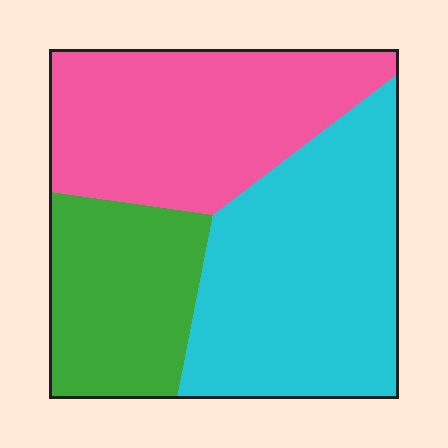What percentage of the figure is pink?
Pink takes up about one third (1/3) of the figure.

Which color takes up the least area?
Green, at roughly 25%.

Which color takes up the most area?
Cyan, at roughly 40%.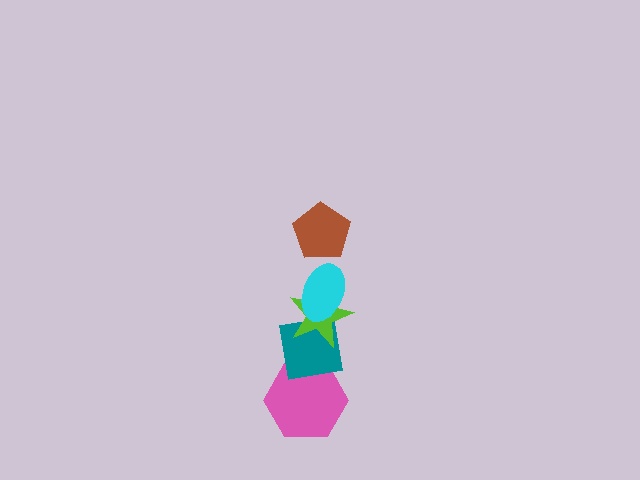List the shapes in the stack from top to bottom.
From top to bottom: the brown pentagon, the cyan ellipse, the lime star, the teal square, the pink hexagon.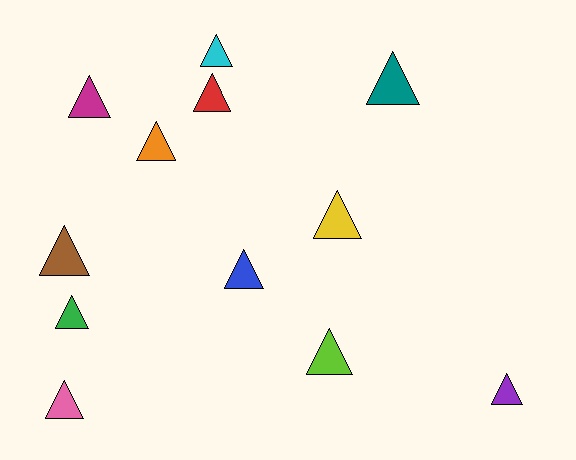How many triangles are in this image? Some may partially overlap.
There are 12 triangles.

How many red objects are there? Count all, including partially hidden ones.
There is 1 red object.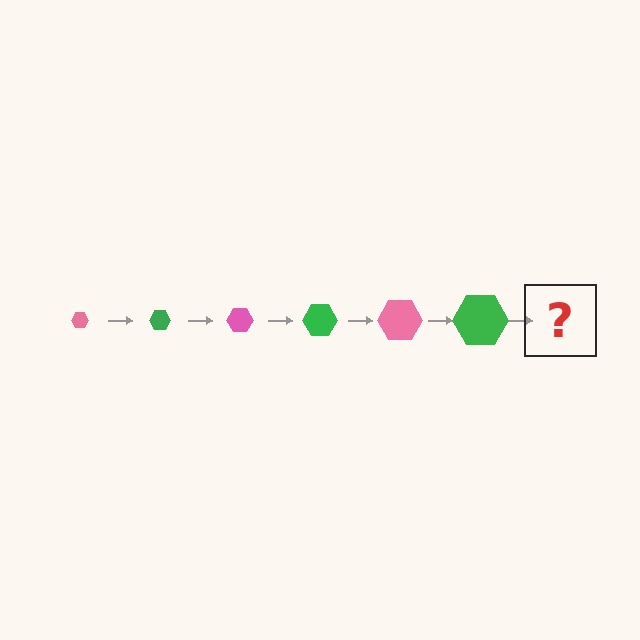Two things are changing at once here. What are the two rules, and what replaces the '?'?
The two rules are that the hexagon grows larger each step and the color cycles through pink and green. The '?' should be a pink hexagon, larger than the previous one.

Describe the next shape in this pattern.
It should be a pink hexagon, larger than the previous one.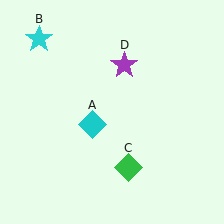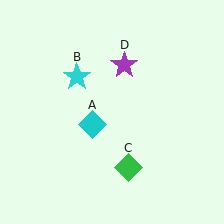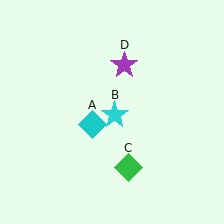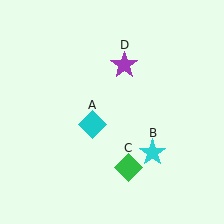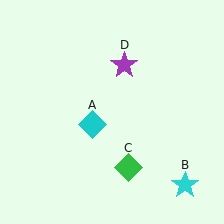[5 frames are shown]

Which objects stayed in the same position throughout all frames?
Cyan diamond (object A) and green diamond (object C) and purple star (object D) remained stationary.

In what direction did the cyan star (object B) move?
The cyan star (object B) moved down and to the right.